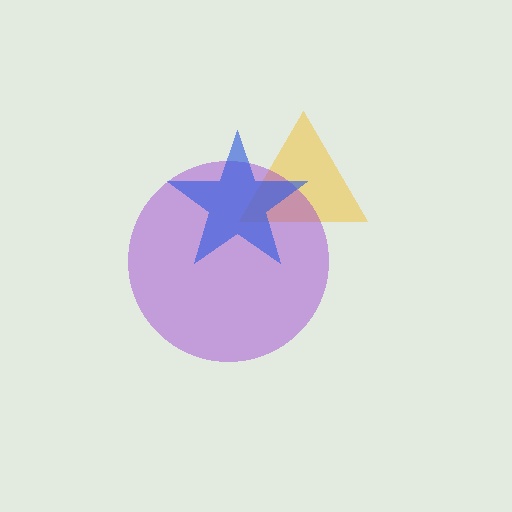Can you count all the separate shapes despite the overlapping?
Yes, there are 3 separate shapes.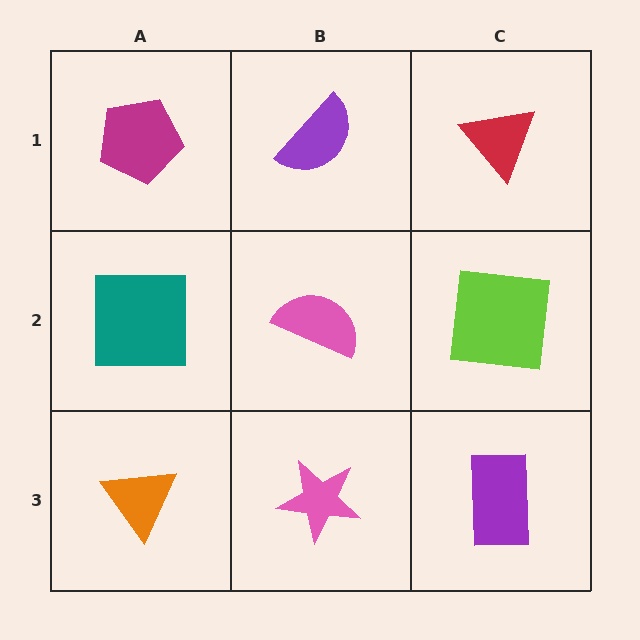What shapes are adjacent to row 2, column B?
A purple semicircle (row 1, column B), a pink star (row 3, column B), a teal square (row 2, column A), a lime square (row 2, column C).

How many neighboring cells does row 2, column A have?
3.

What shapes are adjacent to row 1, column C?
A lime square (row 2, column C), a purple semicircle (row 1, column B).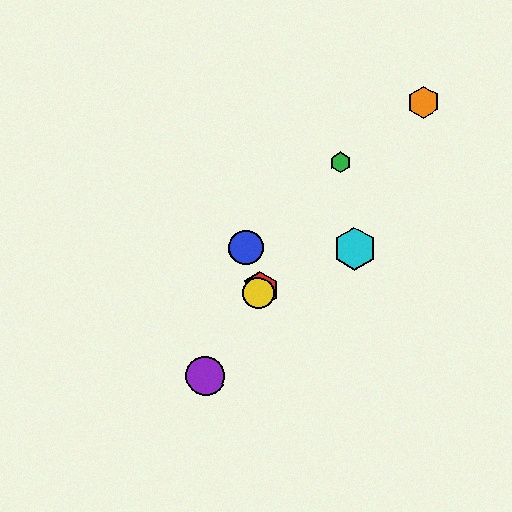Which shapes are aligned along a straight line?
The red hexagon, the green hexagon, the yellow circle, the purple circle are aligned along a straight line.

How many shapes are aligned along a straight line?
4 shapes (the red hexagon, the green hexagon, the yellow circle, the purple circle) are aligned along a straight line.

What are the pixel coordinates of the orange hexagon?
The orange hexagon is at (424, 102).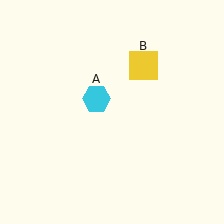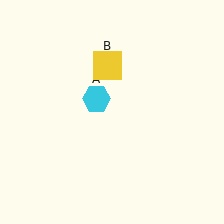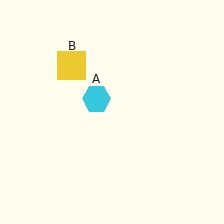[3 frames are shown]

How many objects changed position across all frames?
1 object changed position: yellow square (object B).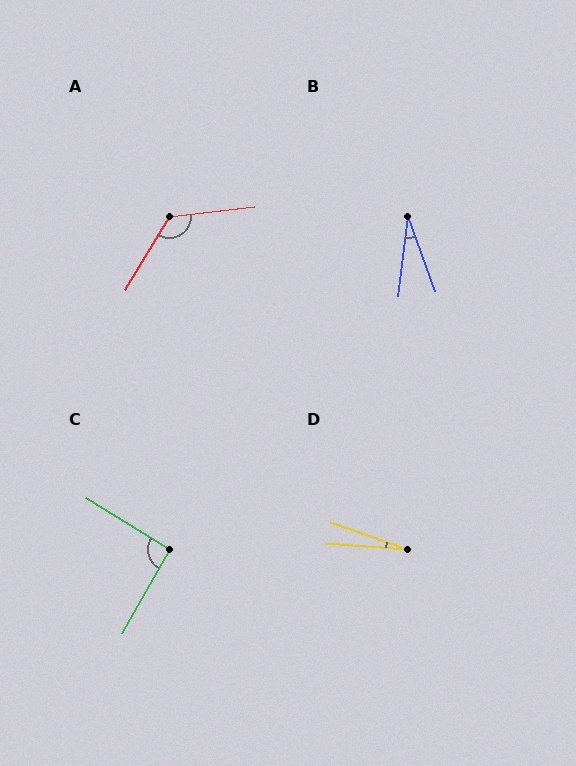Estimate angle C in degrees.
Approximately 92 degrees.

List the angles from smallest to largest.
D (15°), B (27°), C (92°), A (128°).